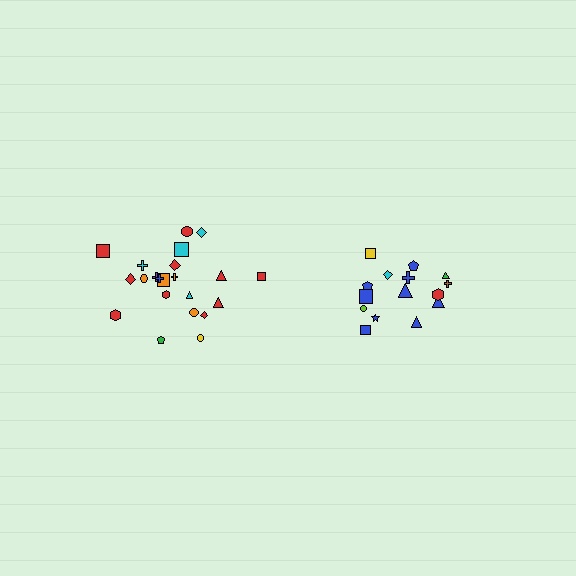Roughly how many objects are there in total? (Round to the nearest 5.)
Roughly 35 objects in total.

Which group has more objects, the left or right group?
The left group.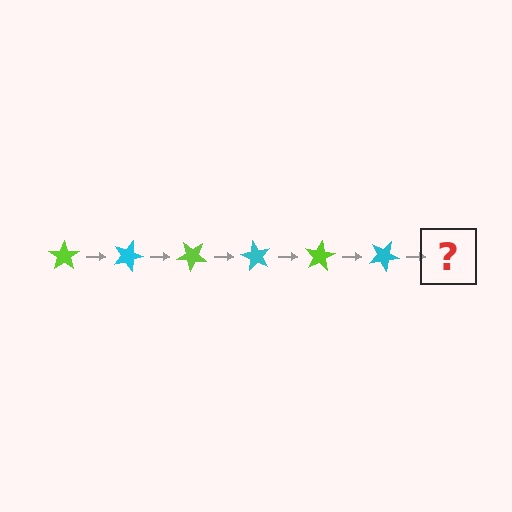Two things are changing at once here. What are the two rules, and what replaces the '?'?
The two rules are that it rotates 20 degrees each step and the color cycles through lime and cyan. The '?' should be a lime star, rotated 120 degrees from the start.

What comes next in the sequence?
The next element should be a lime star, rotated 120 degrees from the start.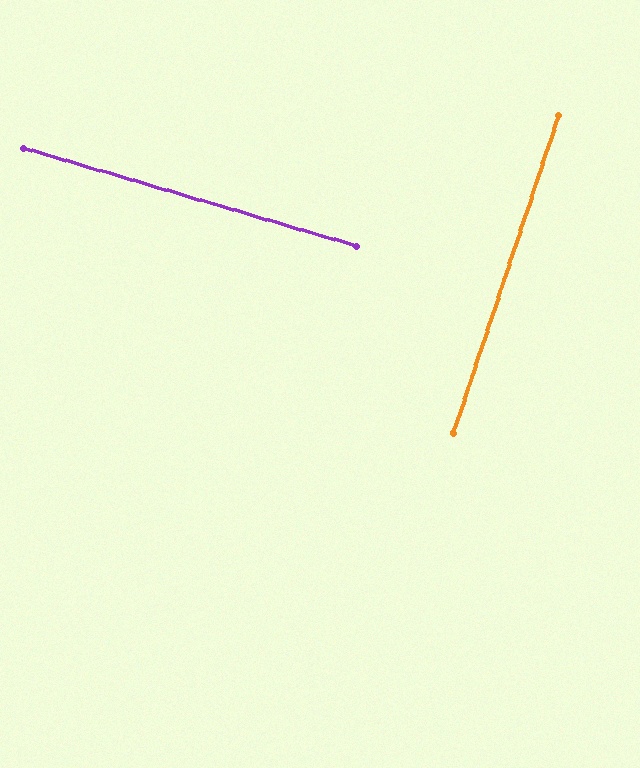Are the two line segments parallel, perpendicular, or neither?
Perpendicular — they meet at approximately 88°.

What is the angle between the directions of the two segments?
Approximately 88 degrees.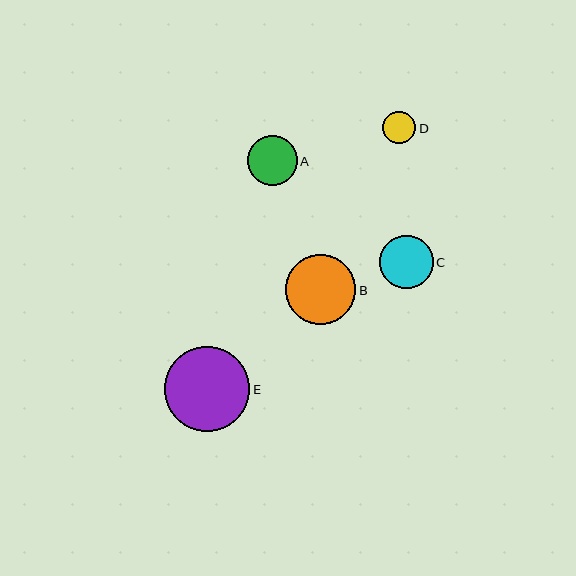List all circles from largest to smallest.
From largest to smallest: E, B, C, A, D.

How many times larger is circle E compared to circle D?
Circle E is approximately 2.6 times the size of circle D.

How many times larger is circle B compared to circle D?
Circle B is approximately 2.1 times the size of circle D.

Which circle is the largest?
Circle E is the largest with a size of approximately 85 pixels.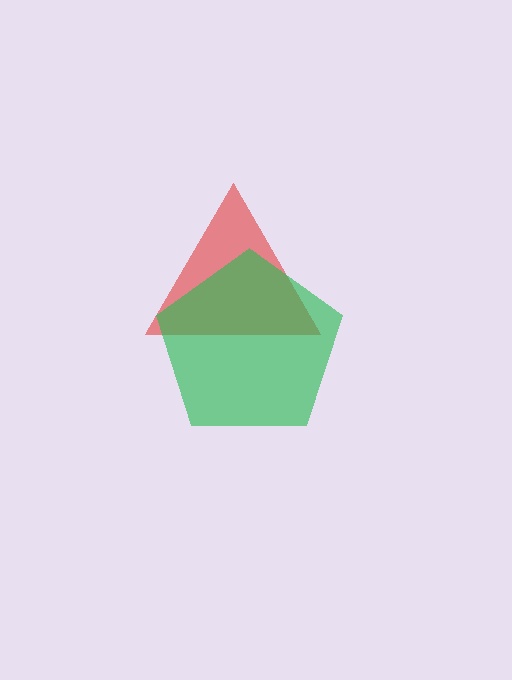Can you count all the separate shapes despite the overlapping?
Yes, there are 2 separate shapes.